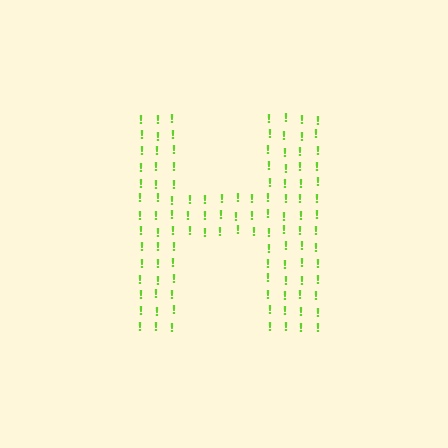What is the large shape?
The large shape is the letter H.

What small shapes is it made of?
It is made of small exclamation marks.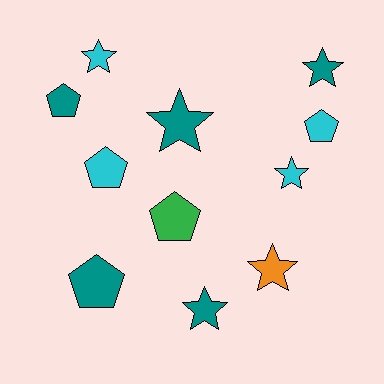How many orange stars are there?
There is 1 orange star.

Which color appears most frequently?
Teal, with 5 objects.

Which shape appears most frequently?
Star, with 6 objects.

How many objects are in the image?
There are 11 objects.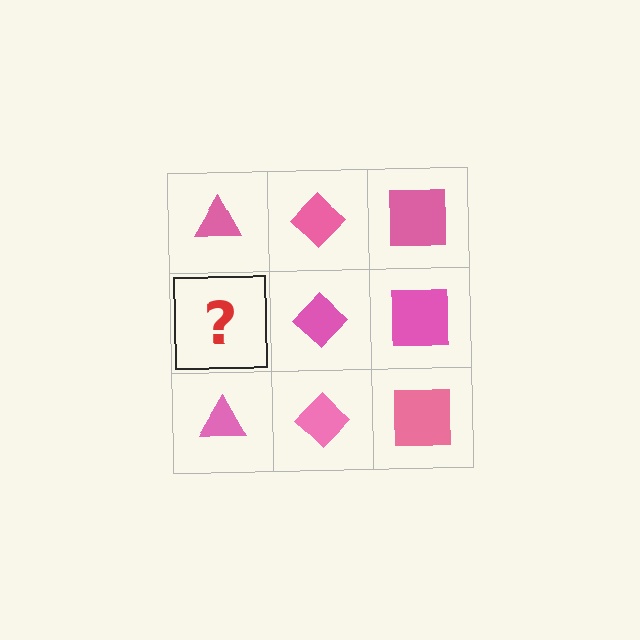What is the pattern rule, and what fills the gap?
The rule is that each column has a consistent shape. The gap should be filled with a pink triangle.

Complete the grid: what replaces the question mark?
The question mark should be replaced with a pink triangle.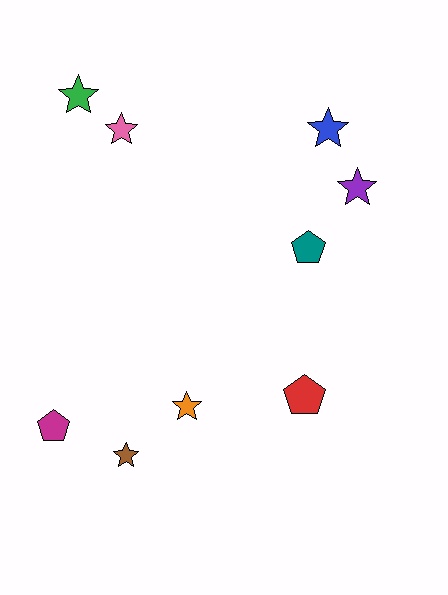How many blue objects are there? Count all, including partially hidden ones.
There is 1 blue object.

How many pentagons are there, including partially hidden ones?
There are 3 pentagons.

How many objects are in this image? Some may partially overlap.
There are 9 objects.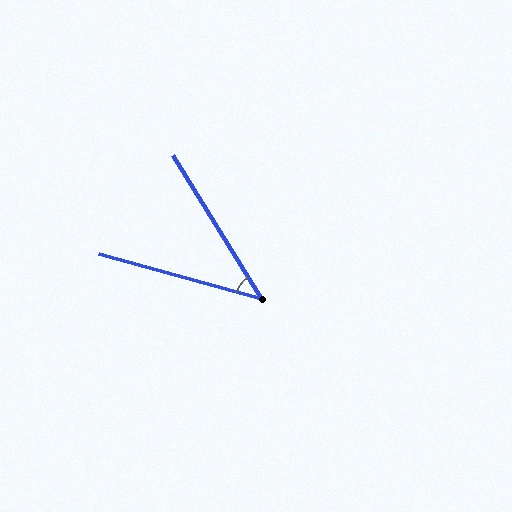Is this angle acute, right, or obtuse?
It is acute.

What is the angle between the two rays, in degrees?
Approximately 43 degrees.